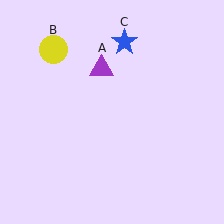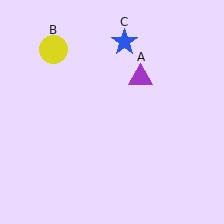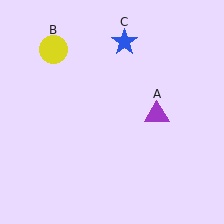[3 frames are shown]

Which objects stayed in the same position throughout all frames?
Yellow circle (object B) and blue star (object C) remained stationary.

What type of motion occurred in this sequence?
The purple triangle (object A) rotated clockwise around the center of the scene.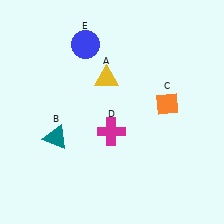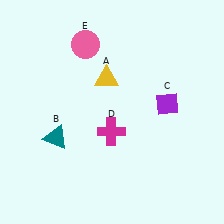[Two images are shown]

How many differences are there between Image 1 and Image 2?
There are 2 differences between the two images.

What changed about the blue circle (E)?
In Image 1, E is blue. In Image 2, it changed to pink.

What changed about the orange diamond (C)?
In Image 1, C is orange. In Image 2, it changed to purple.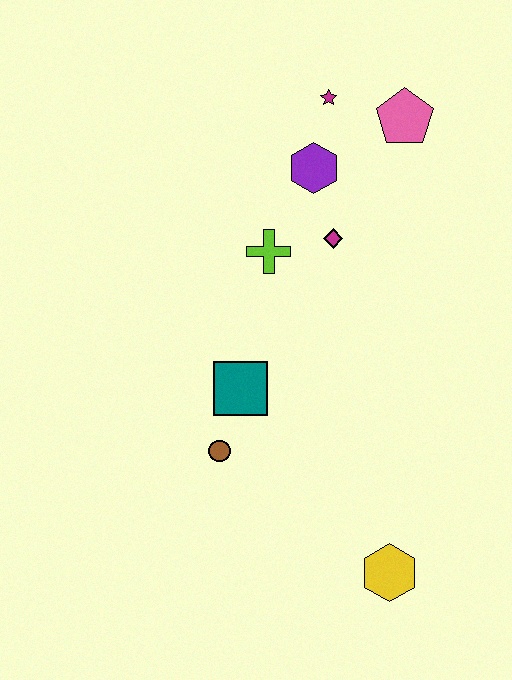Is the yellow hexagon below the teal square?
Yes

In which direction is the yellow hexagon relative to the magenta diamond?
The yellow hexagon is below the magenta diamond.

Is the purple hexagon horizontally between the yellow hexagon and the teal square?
Yes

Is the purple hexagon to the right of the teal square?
Yes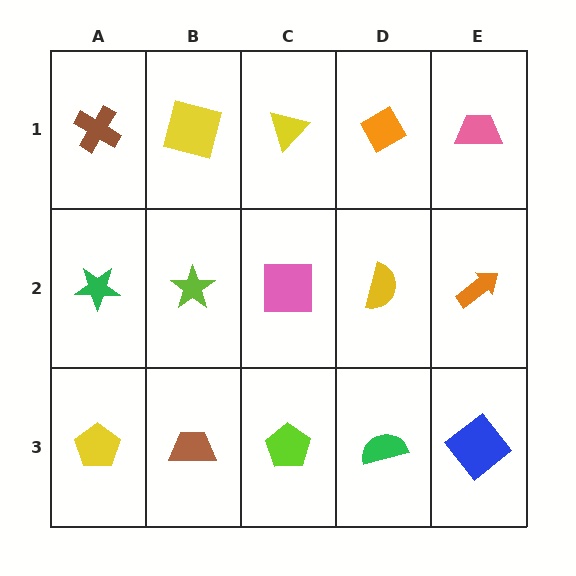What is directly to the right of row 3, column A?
A brown trapezoid.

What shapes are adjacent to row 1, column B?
A lime star (row 2, column B), a brown cross (row 1, column A), a yellow triangle (row 1, column C).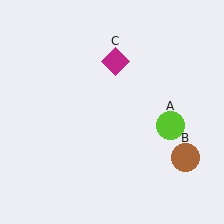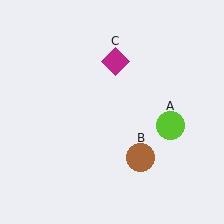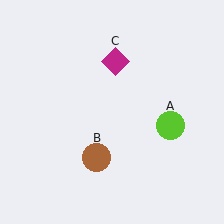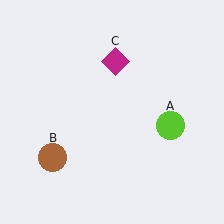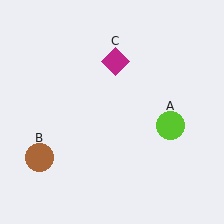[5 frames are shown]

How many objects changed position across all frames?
1 object changed position: brown circle (object B).